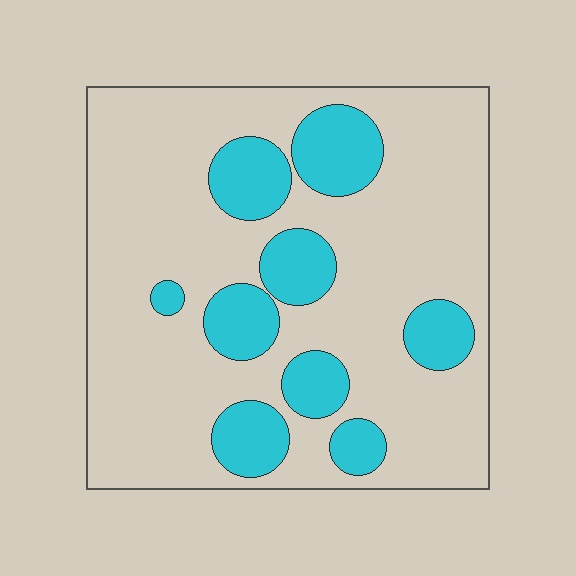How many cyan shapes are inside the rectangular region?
9.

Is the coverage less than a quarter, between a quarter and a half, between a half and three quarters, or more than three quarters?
Less than a quarter.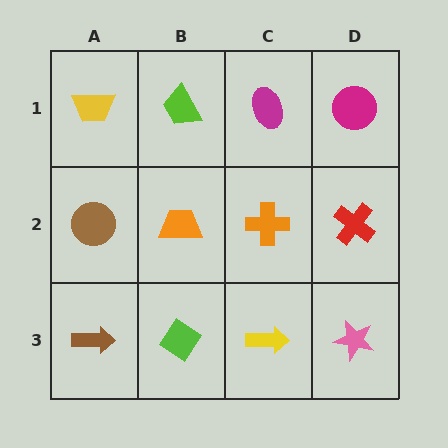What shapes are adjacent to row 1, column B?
An orange trapezoid (row 2, column B), a yellow trapezoid (row 1, column A), a magenta ellipse (row 1, column C).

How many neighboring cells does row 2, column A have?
3.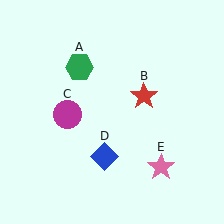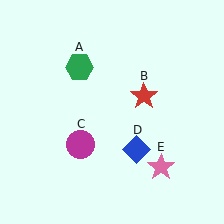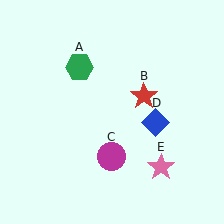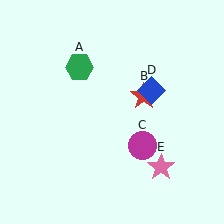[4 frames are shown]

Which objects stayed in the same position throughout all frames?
Green hexagon (object A) and red star (object B) and pink star (object E) remained stationary.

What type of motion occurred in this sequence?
The magenta circle (object C), blue diamond (object D) rotated counterclockwise around the center of the scene.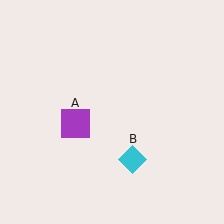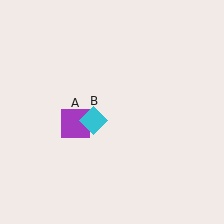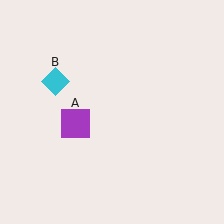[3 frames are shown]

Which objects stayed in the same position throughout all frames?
Purple square (object A) remained stationary.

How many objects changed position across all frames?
1 object changed position: cyan diamond (object B).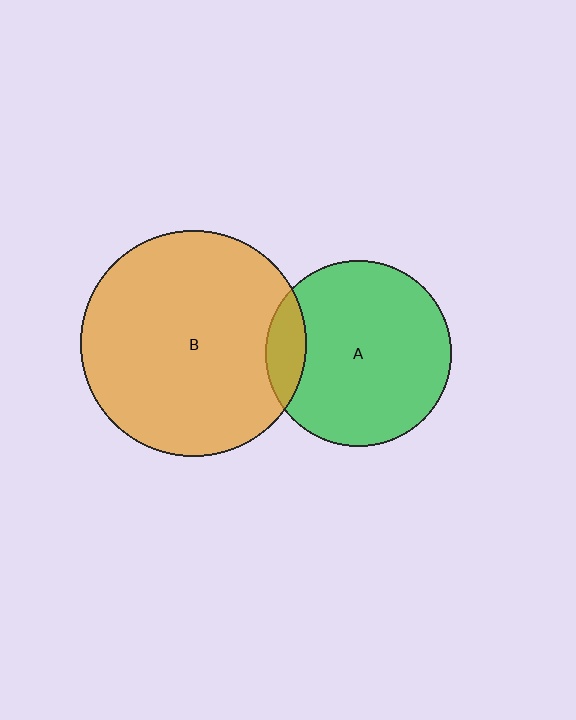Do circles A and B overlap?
Yes.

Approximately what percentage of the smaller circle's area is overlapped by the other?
Approximately 15%.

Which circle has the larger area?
Circle B (orange).